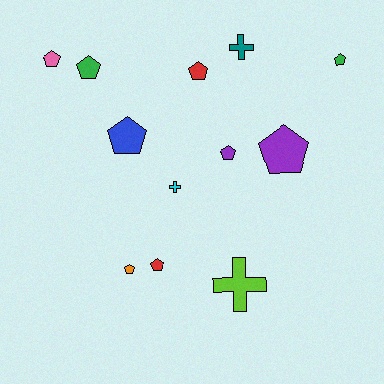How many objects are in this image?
There are 12 objects.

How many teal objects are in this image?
There is 1 teal object.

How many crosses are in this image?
There are 3 crosses.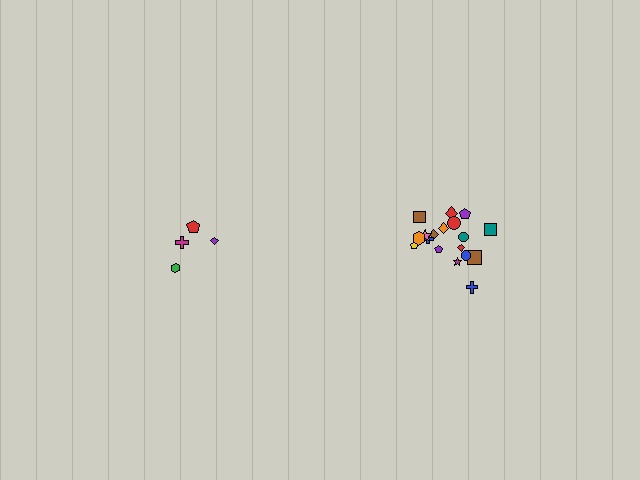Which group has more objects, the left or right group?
The right group.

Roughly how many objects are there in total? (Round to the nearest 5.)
Roughly 25 objects in total.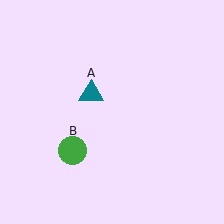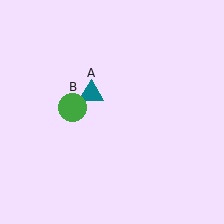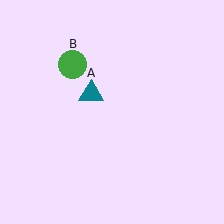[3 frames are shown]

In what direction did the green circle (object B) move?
The green circle (object B) moved up.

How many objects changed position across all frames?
1 object changed position: green circle (object B).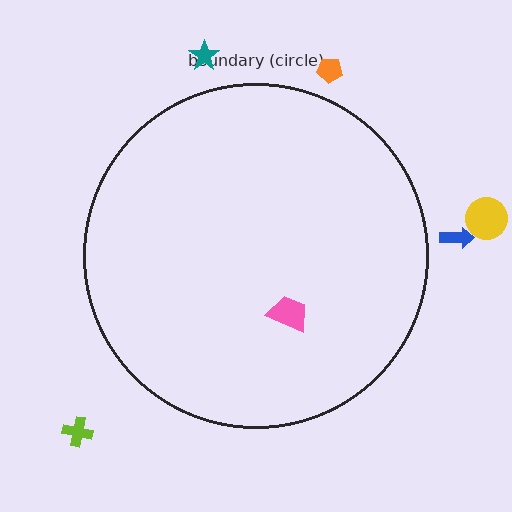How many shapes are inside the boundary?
1 inside, 5 outside.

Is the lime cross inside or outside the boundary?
Outside.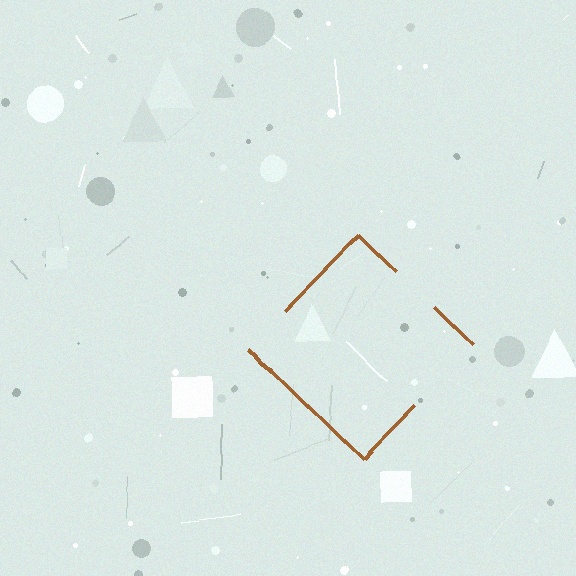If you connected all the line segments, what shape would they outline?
They would outline a diamond.